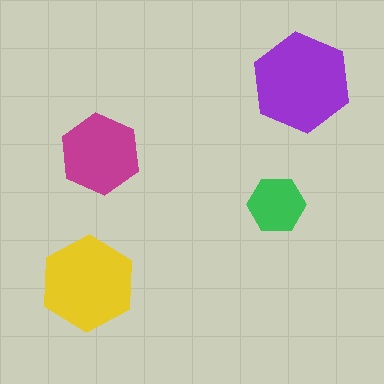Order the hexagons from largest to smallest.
the purple one, the yellow one, the magenta one, the green one.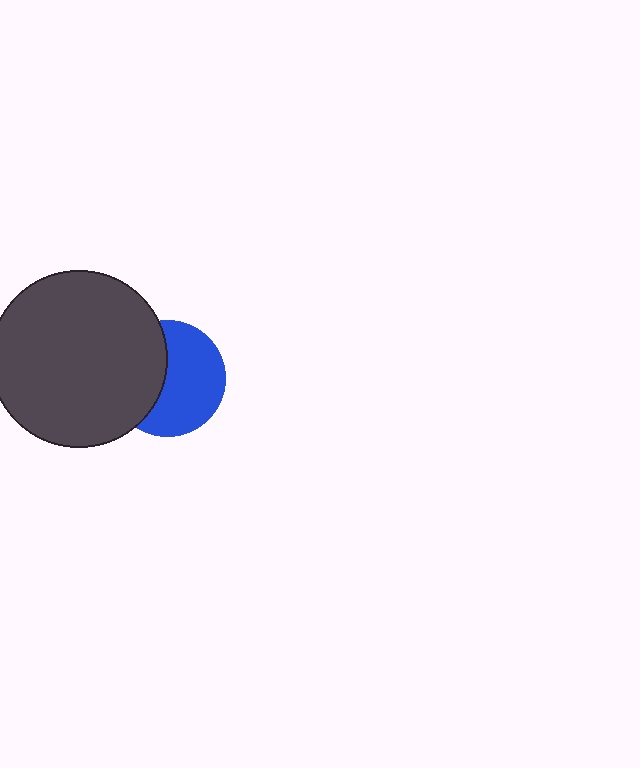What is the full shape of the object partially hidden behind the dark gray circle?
The partially hidden object is a blue circle.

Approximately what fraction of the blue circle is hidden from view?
Roughly 41% of the blue circle is hidden behind the dark gray circle.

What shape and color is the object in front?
The object in front is a dark gray circle.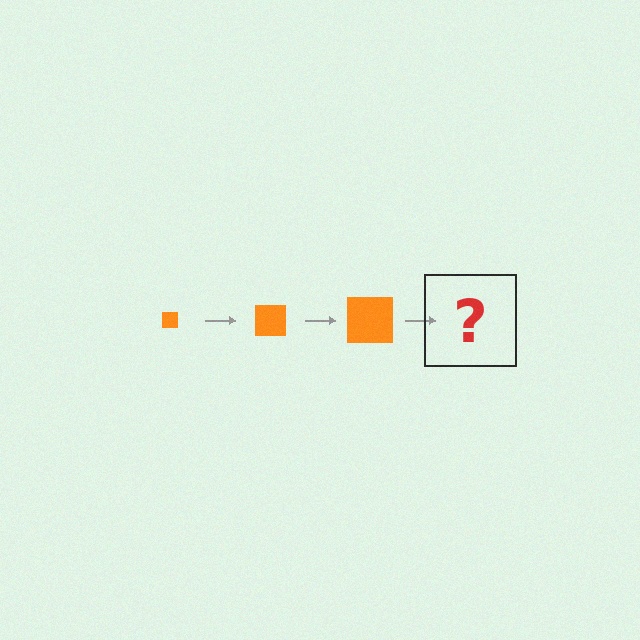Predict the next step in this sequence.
The next step is an orange square, larger than the previous one.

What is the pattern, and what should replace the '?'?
The pattern is that the square gets progressively larger each step. The '?' should be an orange square, larger than the previous one.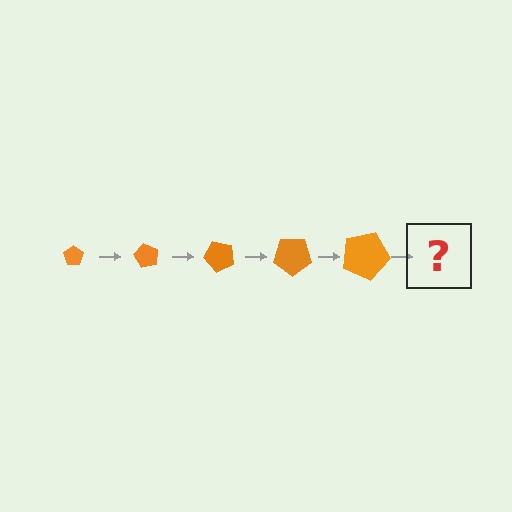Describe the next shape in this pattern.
It should be a pentagon, larger than the previous one and rotated 300 degrees from the start.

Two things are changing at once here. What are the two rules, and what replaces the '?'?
The two rules are that the pentagon grows larger each step and it rotates 60 degrees each step. The '?' should be a pentagon, larger than the previous one and rotated 300 degrees from the start.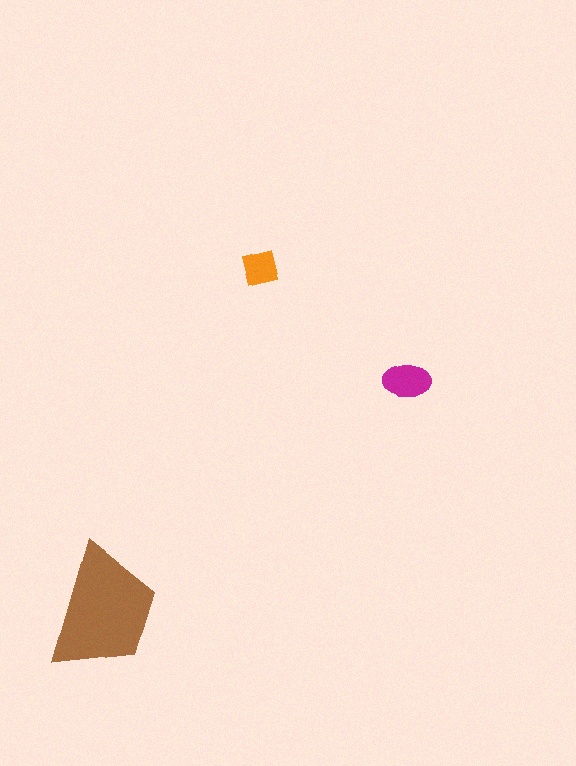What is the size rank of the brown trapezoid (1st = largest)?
1st.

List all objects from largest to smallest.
The brown trapezoid, the magenta ellipse, the orange square.